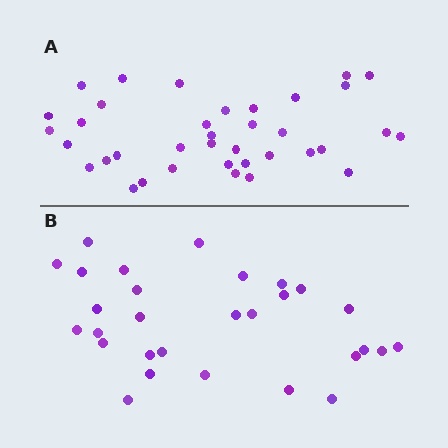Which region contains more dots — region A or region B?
Region A (the top region) has more dots.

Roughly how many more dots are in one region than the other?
Region A has roughly 8 or so more dots than region B.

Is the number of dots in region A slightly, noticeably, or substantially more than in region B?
Region A has noticeably more, but not dramatically so. The ratio is roughly 1.3 to 1.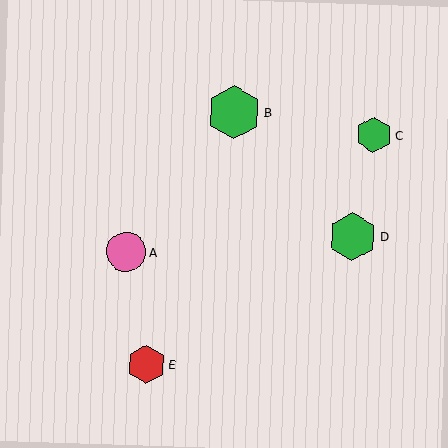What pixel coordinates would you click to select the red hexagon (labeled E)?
Click at (146, 364) to select the red hexagon E.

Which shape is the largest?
The green hexagon (labeled B) is the largest.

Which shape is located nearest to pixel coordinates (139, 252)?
The pink circle (labeled A) at (126, 252) is nearest to that location.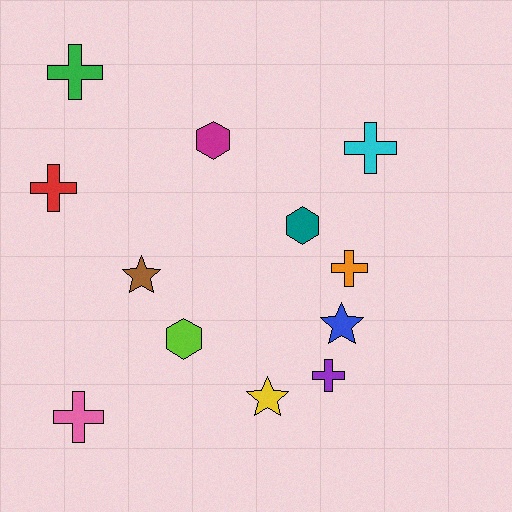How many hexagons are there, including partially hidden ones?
There are 3 hexagons.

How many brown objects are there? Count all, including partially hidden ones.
There is 1 brown object.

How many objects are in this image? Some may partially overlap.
There are 12 objects.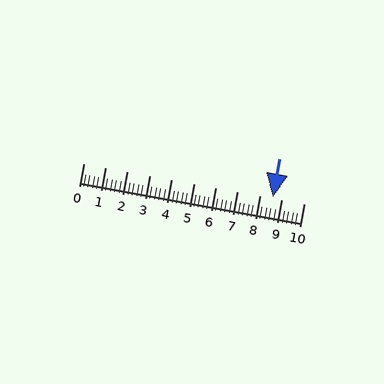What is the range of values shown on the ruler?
The ruler shows values from 0 to 10.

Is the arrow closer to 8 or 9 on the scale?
The arrow is closer to 9.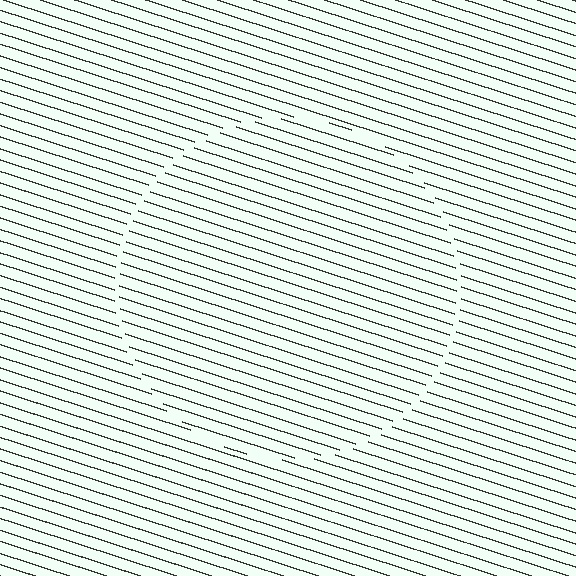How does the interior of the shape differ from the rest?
The interior of the shape contains the same grating, shifted by half a period — the contour is defined by the phase discontinuity where line-ends from the inner and outer gratings abut.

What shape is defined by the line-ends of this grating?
An illusory circle. The interior of the shape contains the same grating, shifted by half a period — the contour is defined by the phase discontinuity where line-ends from the inner and outer gratings abut.